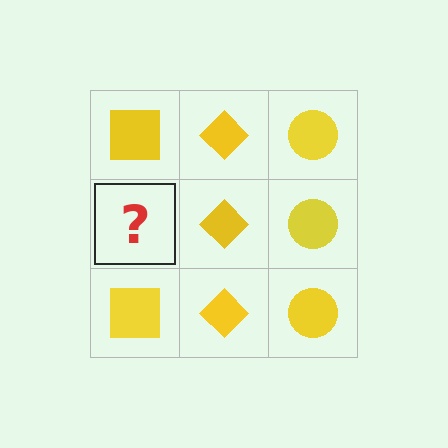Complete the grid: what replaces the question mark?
The question mark should be replaced with a yellow square.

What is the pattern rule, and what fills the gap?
The rule is that each column has a consistent shape. The gap should be filled with a yellow square.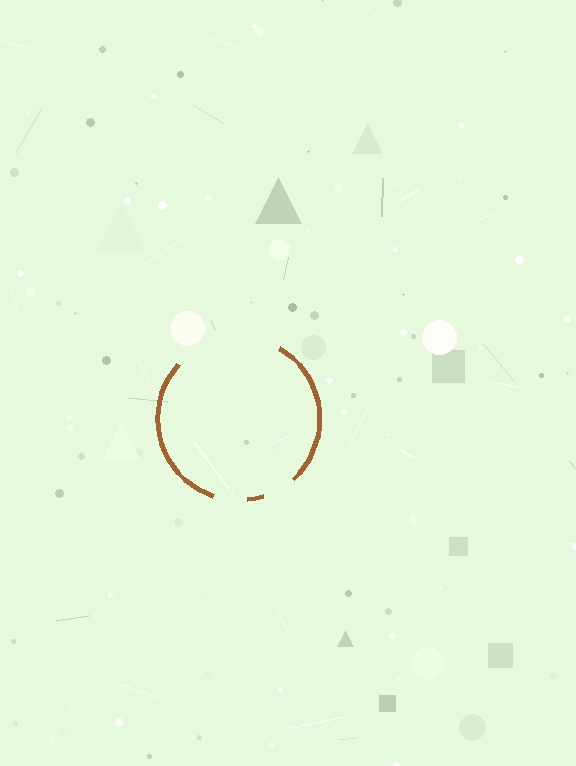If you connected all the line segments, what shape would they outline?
They would outline a circle.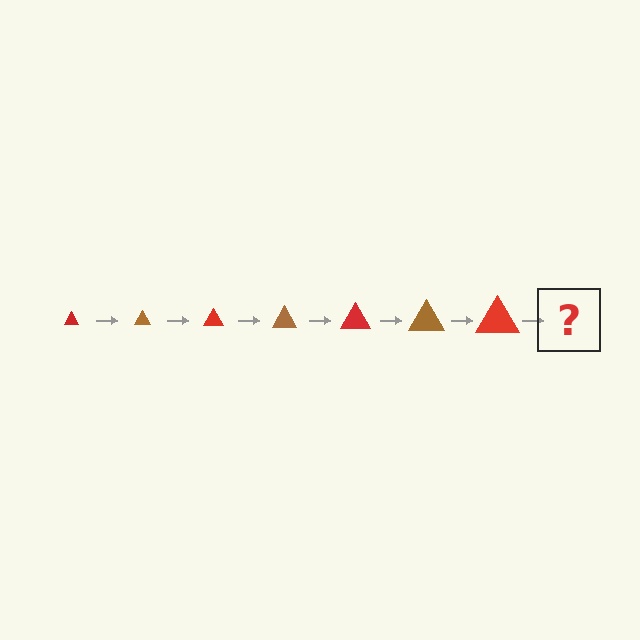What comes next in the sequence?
The next element should be a brown triangle, larger than the previous one.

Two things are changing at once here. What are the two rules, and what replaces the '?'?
The two rules are that the triangle grows larger each step and the color cycles through red and brown. The '?' should be a brown triangle, larger than the previous one.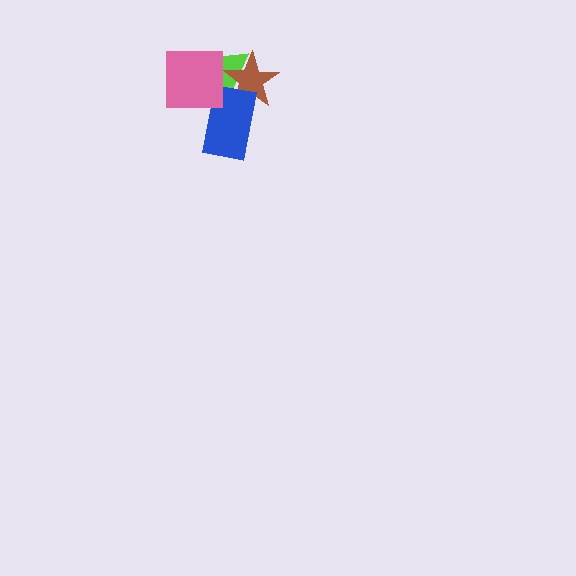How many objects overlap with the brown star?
3 objects overlap with the brown star.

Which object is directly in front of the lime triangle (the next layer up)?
The brown star is directly in front of the lime triangle.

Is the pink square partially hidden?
No, no other shape covers it.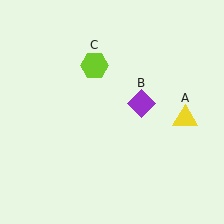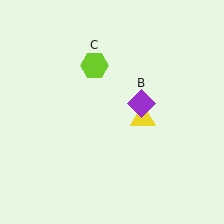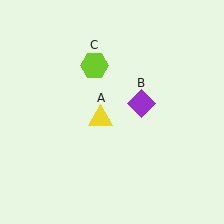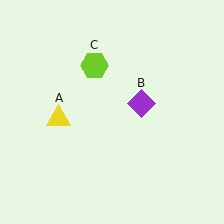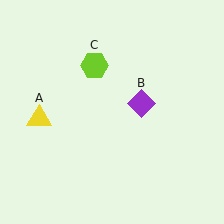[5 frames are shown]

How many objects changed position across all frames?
1 object changed position: yellow triangle (object A).